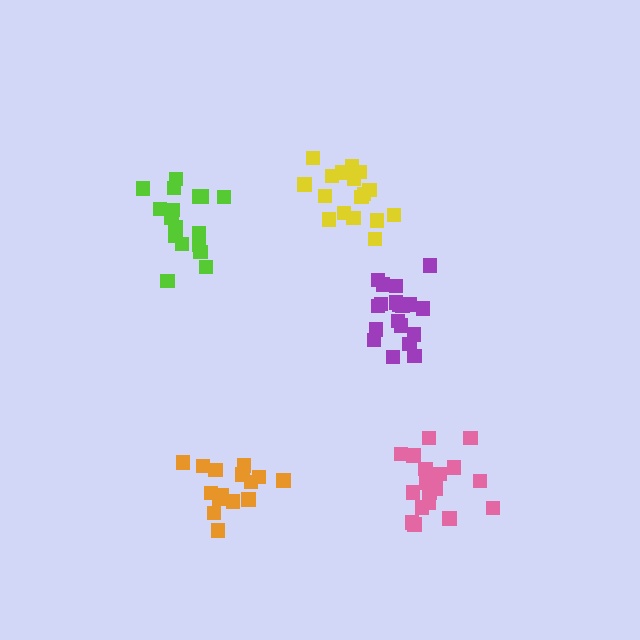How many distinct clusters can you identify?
There are 5 distinct clusters.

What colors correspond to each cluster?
The clusters are colored: purple, orange, lime, yellow, pink.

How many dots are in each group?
Group 1: 19 dots, Group 2: 15 dots, Group 3: 17 dots, Group 4: 17 dots, Group 5: 19 dots (87 total).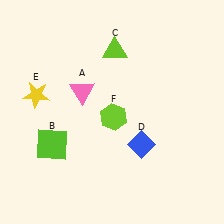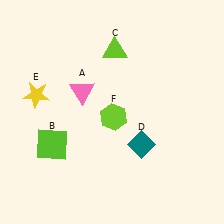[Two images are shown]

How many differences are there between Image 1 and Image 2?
There is 1 difference between the two images.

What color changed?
The diamond (D) changed from blue in Image 1 to teal in Image 2.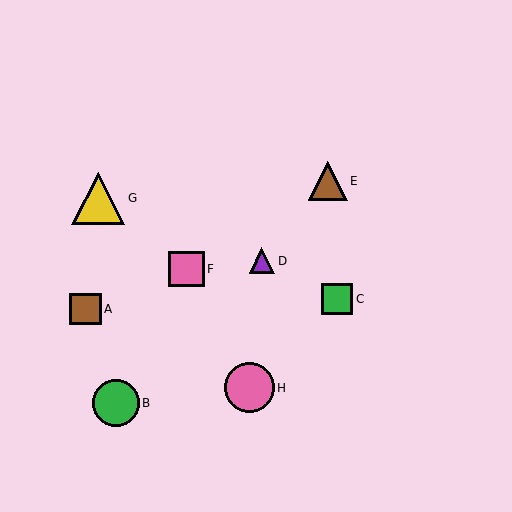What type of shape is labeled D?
Shape D is a purple triangle.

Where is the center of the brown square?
The center of the brown square is at (86, 309).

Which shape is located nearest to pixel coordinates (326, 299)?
The green square (labeled C) at (337, 299) is nearest to that location.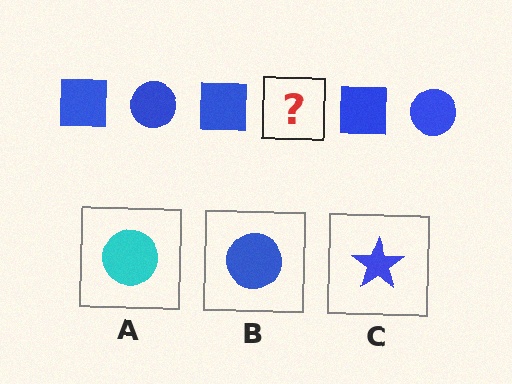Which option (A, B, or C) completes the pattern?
B.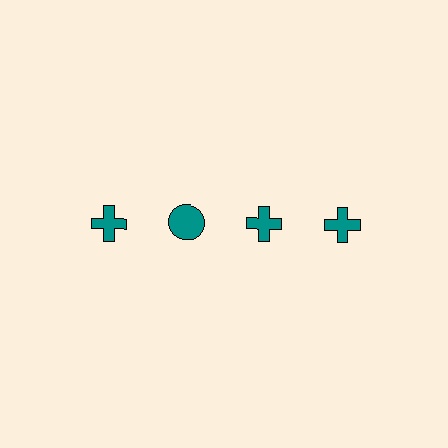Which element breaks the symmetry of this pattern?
The teal circle in the top row, second from left column breaks the symmetry. All other shapes are teal crosses.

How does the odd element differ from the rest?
It has a different shape: circle instead of cross.